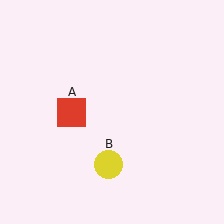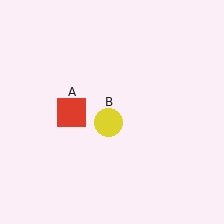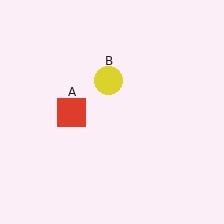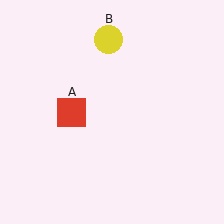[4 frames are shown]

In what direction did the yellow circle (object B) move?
The yellow circle (object B) moved up.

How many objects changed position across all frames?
1 object changed position: yellow circle (object B).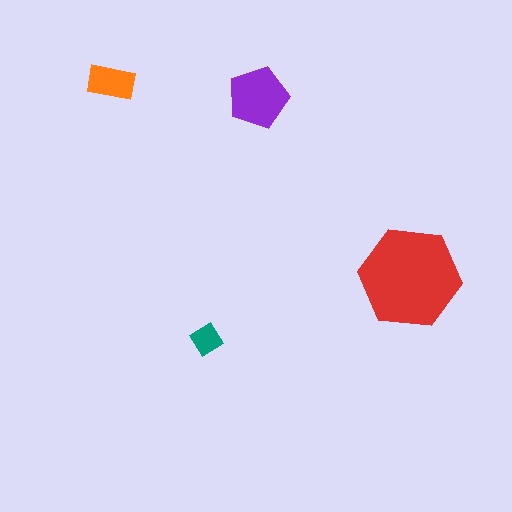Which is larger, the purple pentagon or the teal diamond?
The purple pentagon.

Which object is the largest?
The red hexagon.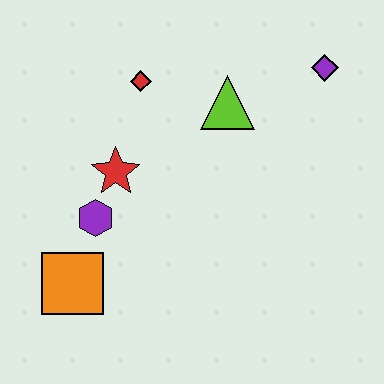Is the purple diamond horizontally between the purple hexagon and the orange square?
No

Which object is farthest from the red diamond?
The orange square is farthest from the red diamond.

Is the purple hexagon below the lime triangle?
Yes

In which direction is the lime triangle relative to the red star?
The lime triangle is to the right of the red star.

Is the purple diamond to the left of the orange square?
No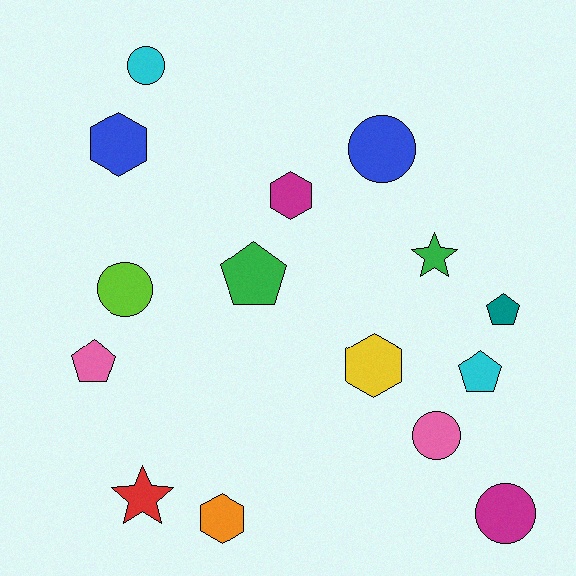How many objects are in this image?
There are 15 objects.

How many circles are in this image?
There are 5 circles.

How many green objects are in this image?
There are 2 green objects.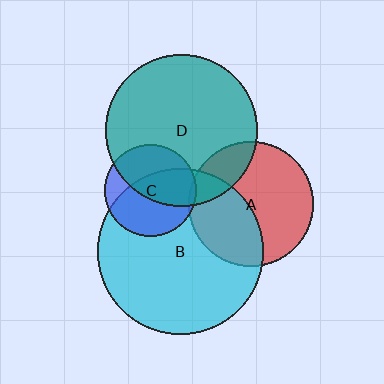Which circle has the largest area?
Circle B (cyan).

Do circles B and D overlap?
Yes.